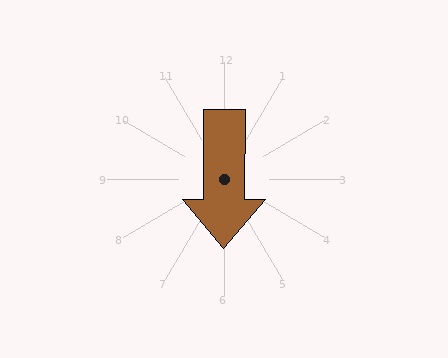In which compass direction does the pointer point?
South.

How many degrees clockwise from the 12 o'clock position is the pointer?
Approximately 180 degrees.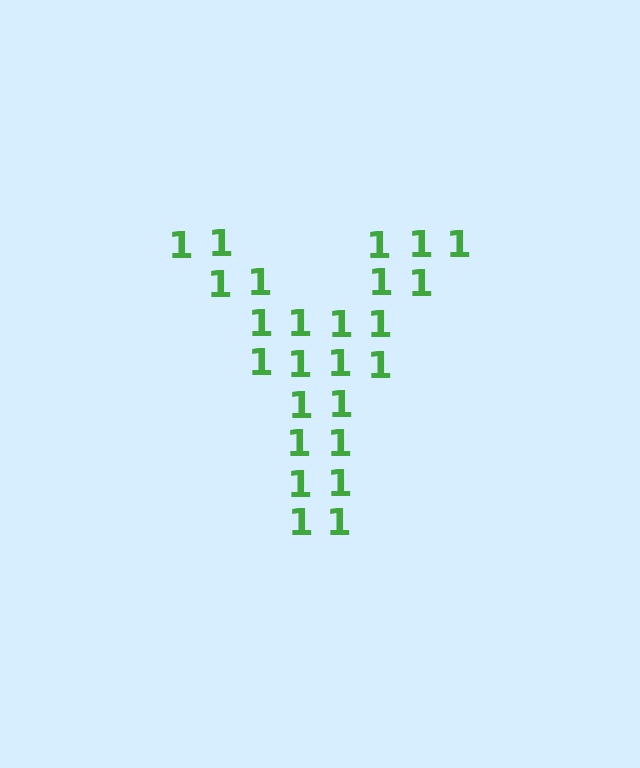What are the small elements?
The small elements are digit 1's.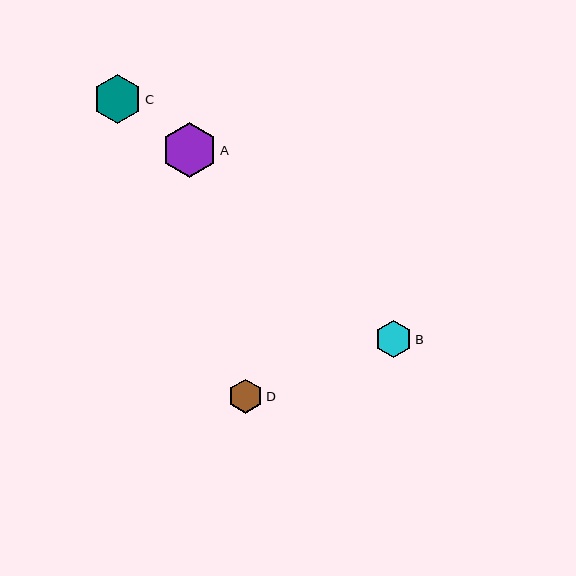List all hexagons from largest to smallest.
From largest to smallest: A, C, B, D.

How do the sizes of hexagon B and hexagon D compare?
Hexagon B and hexagon D are approximately the same size.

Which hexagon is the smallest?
Hexagon D is the smallest with a size of approximately 34 pixels.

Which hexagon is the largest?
Hexagon A is the largest with a size of approximately 55 pixels.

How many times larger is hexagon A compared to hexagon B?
Hexagon A is approximately 1.5 times the size of hexagon B.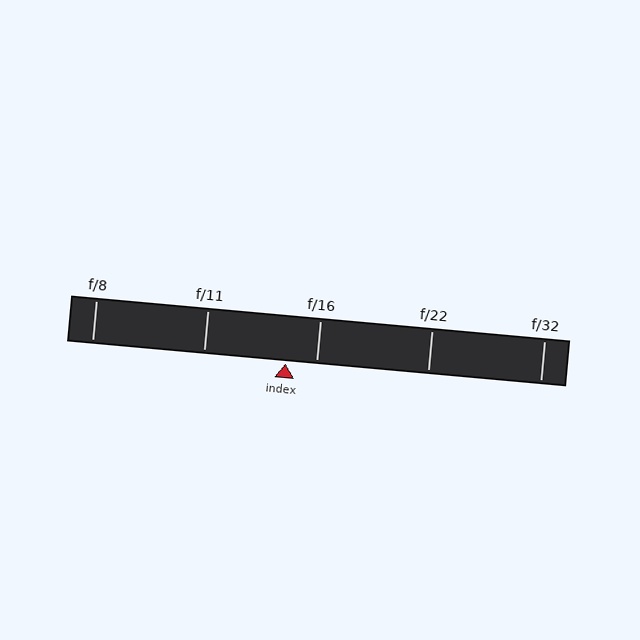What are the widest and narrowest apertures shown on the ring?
The widest aperture shown is f/8 and the narrowest is f/32.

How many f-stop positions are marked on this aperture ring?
There are 5 f-stop positions marked.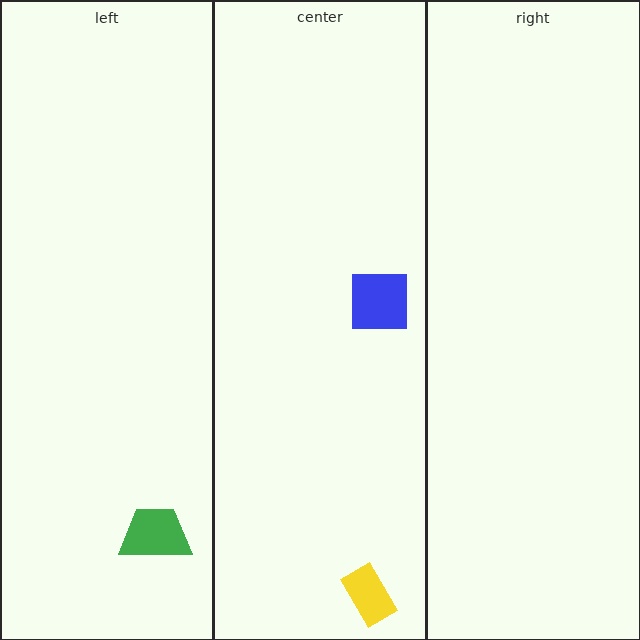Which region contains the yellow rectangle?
The center region.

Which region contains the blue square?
The center region.